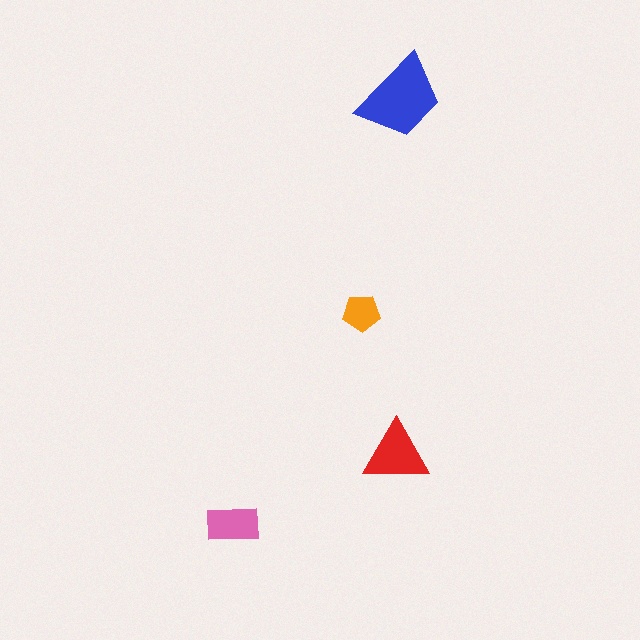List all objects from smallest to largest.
The orange pentagon, the pink rectangle, the red triangle, the blue trapezoid.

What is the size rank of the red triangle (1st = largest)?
2nd.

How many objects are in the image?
There are 4 objects in the image.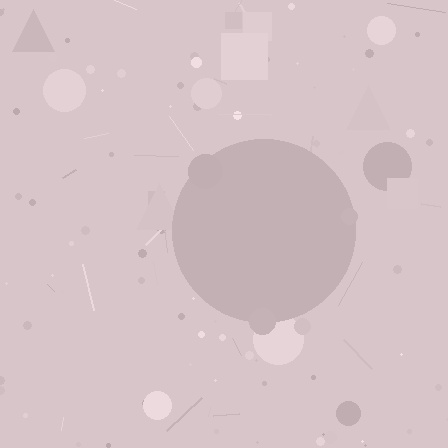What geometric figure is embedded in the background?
A circle is embedded in the background.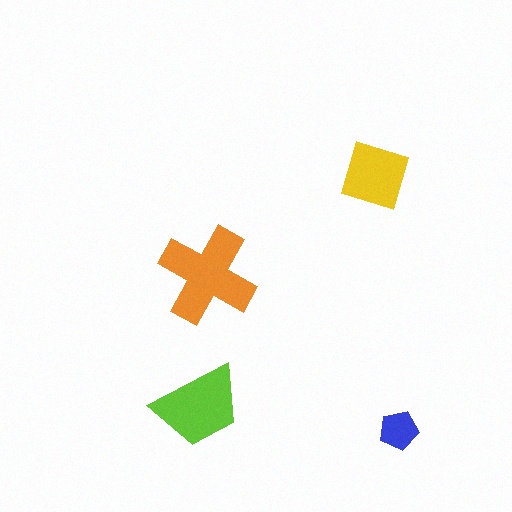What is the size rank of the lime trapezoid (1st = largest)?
2nd.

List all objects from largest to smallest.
The orange cross, the lime trapezoid, the yellow square, the blue pentagon.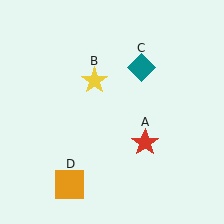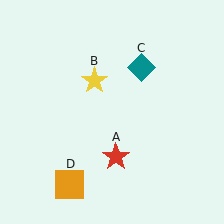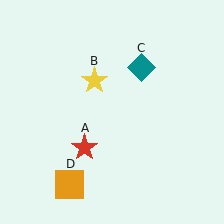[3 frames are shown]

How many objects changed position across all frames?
1 object changed position: red star (object A).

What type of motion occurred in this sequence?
The red star (object A) rotated clockwise around the center of the scene.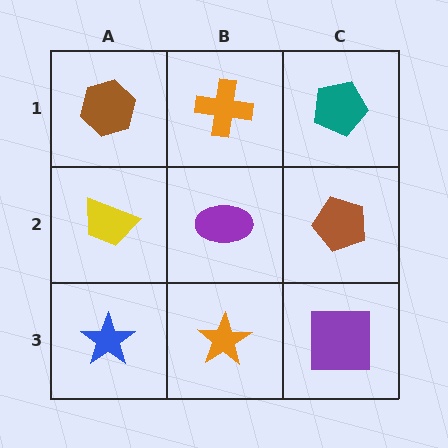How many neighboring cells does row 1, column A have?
2.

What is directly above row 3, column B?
A purple ellipse.